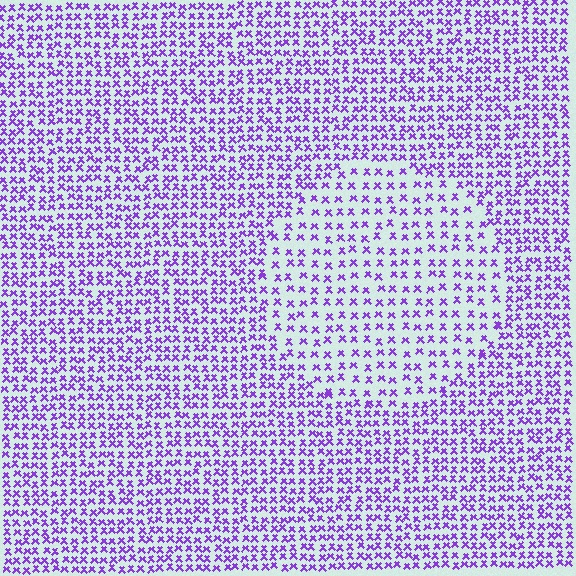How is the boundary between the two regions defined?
The boundary is defined by a change in element density (approximately 1.8x ratio). All elements are the same color, size, and shape.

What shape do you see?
I see a circle.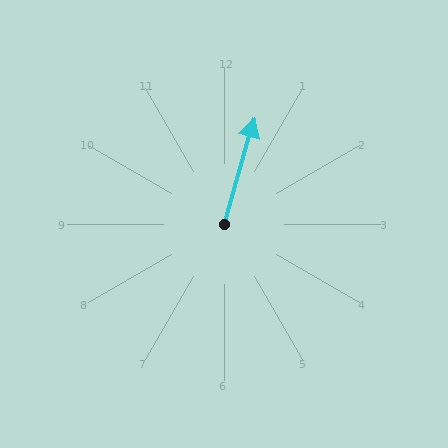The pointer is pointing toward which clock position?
Roughly 1 o'clock.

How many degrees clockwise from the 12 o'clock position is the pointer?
Approximately 16 degrees.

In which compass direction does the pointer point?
North.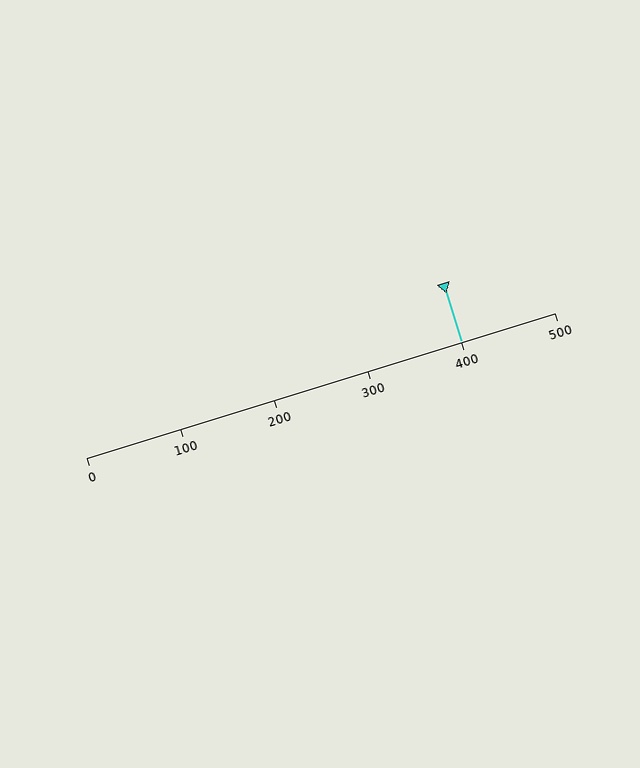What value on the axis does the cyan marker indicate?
The marker indicates approximately 400.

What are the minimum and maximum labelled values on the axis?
The axis runs from 0 to 500.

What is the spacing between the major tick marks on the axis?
The major ticks are spaced 100 apart.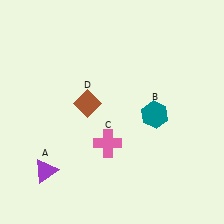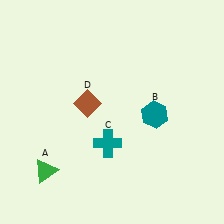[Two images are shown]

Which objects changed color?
A changed from purple to green. C changed from pink to teal.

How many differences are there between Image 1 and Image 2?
There are 2 differences between the two images.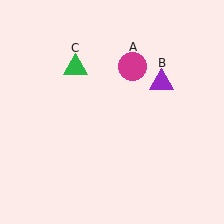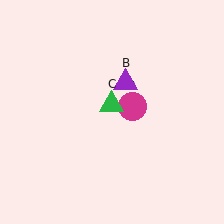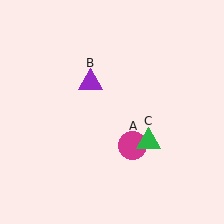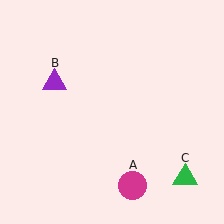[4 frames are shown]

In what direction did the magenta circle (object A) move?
The magenta circle (object A) moved down.